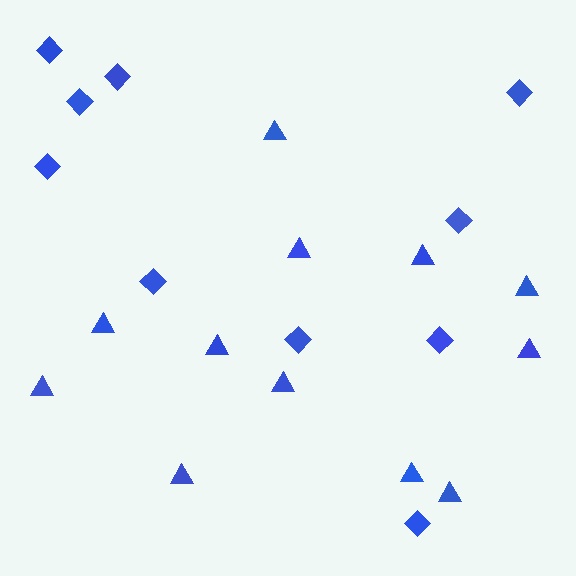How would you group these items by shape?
There are 2 groups: one group of diamonds (10) and one group of triangles (12).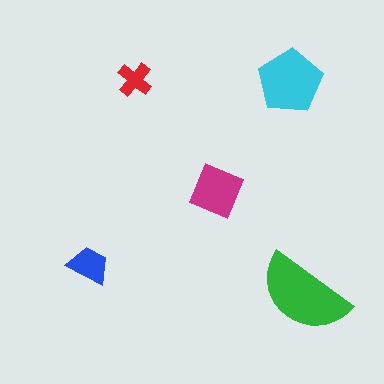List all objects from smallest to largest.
The red cross, the blue trapezoid, the magenta diamond, the cyan pentagon, the green semicircle.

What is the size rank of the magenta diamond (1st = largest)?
3rd.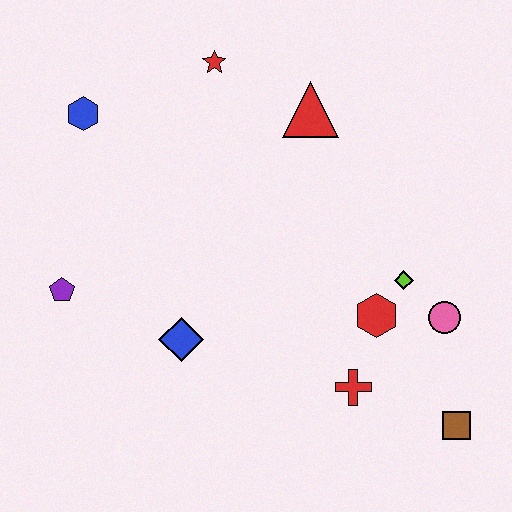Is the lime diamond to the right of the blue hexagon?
Yes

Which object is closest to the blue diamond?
The purple pentagon is closest to the blue diamond.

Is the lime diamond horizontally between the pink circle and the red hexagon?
Yes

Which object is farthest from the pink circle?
The blue hexagon is farthest from the pink circle.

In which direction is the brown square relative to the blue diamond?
The brown square is to the right of the blue diamond.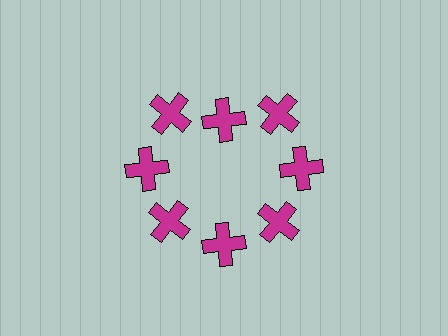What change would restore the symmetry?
The symmetry would be restored by moving it outward, back onto the ring so that all 8 crosses sit at equal angles and equal distance from the center.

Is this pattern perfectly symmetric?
No. The 8 magenta crosses are arranged in a ring, but one element near the 12 o'clock position is pulled inward toward the center, breaking the 8-fold rotational symmetry.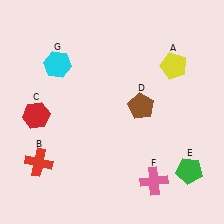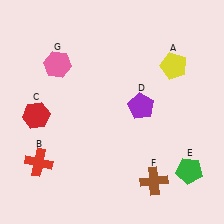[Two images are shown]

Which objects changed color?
D changed from brown to purple. F changed from pink to brown. G changed from cyan to pink.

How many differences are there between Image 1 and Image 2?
There are 3 differences between the two images.